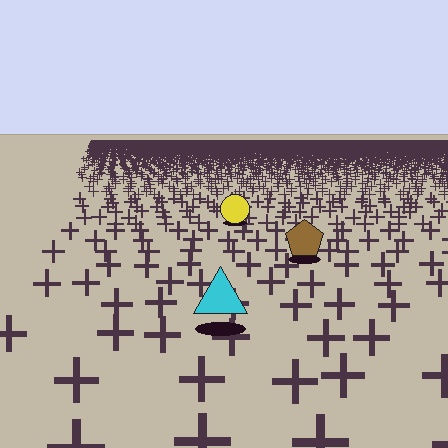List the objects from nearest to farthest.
From nearest to farthest: the cyan triangle, the brown pentagon, the yellow circle.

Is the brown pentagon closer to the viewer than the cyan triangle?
No. The cyan triangle is closer — you can tell from the texture gradient: the ground texture is coarser near it.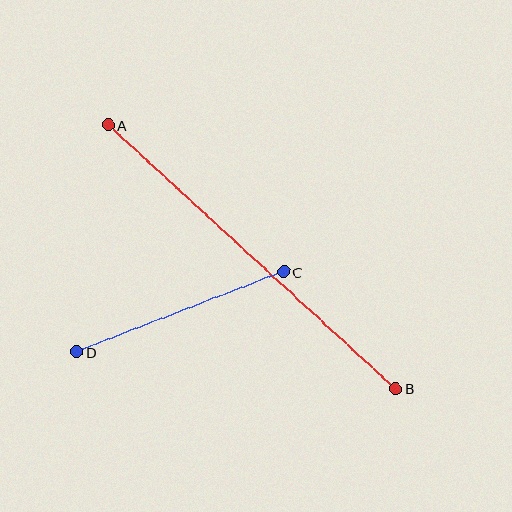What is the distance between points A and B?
The distance is approximately 390 pixels.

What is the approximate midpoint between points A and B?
The midpoint is at approximately (252, 257) pixels.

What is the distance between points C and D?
The distance is approximately 222 pixels.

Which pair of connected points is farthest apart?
Points A and B are farthest apart.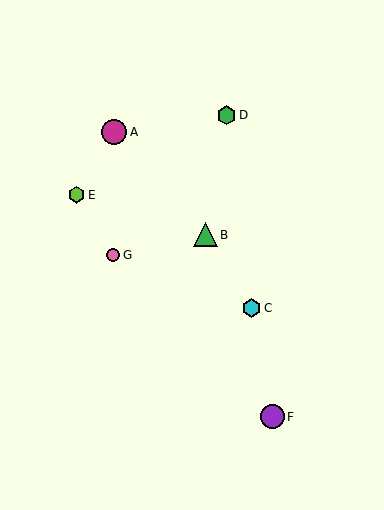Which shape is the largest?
The magenta circle (labeled A) is the largest.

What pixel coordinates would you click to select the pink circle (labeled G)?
Click at (113, 255) to select the pink circle G.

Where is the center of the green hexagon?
The center of the green hexagon is at (226, 115).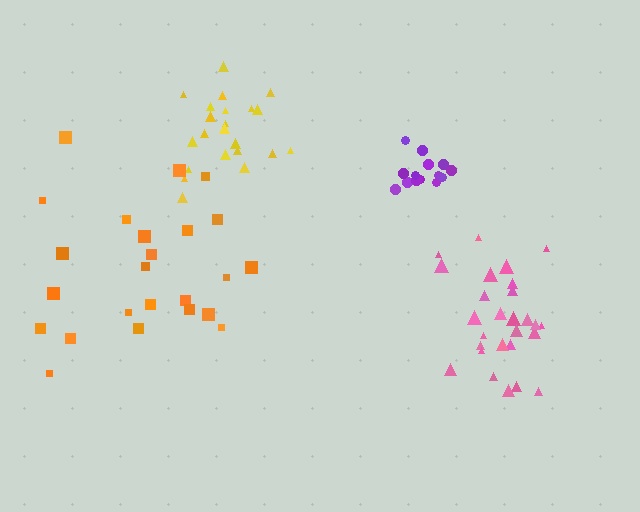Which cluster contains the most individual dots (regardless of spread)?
Pink (27).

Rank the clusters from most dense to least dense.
yellow, purple, pink, orange.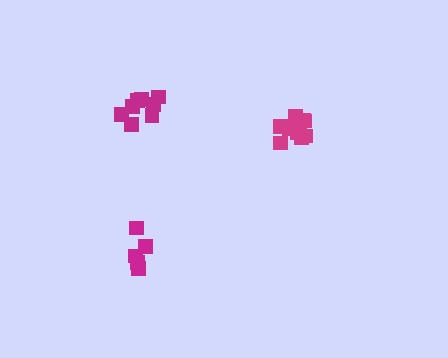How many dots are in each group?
Group 1: 10 dots, Group 2: 5 dots, Group 3: 9 dots (24 total).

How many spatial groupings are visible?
There are 3 spatial groupings.